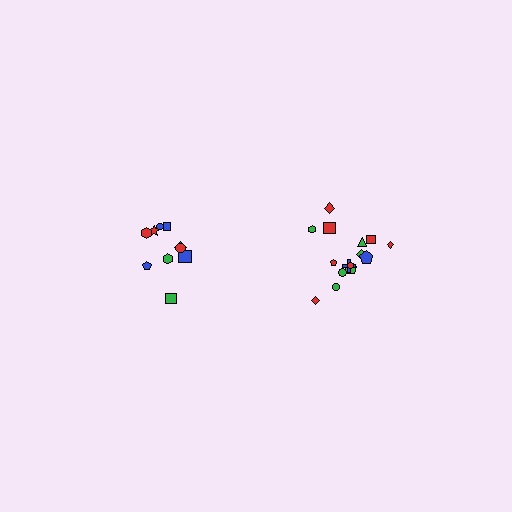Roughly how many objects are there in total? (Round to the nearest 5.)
Roughly 25 objects in total.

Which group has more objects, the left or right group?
The right group.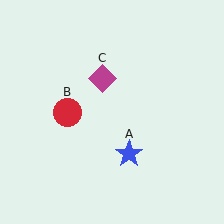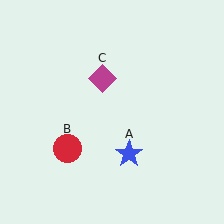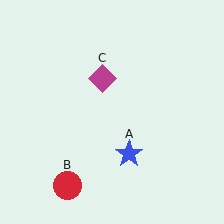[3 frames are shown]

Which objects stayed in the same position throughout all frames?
Blue star (object A) and magenta diamond (object C) remained stationary.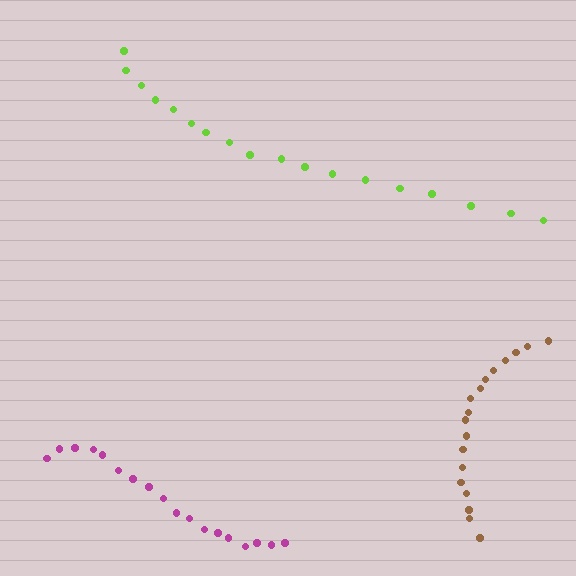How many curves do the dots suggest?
There are 3 distinct paths.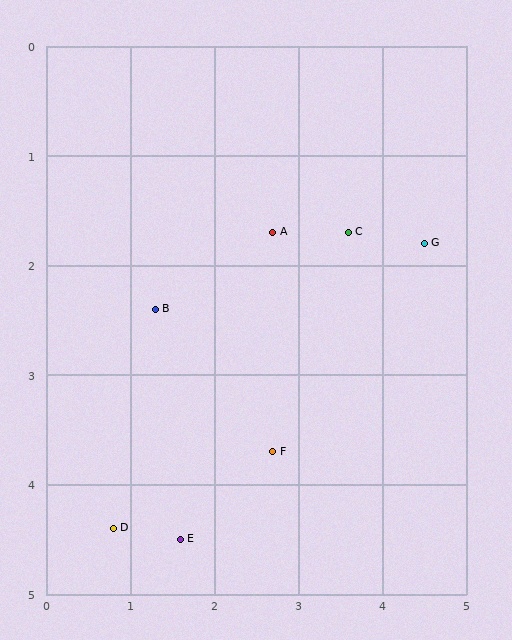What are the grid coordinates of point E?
Point E is at approximately (1.6, 4.5).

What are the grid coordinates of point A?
Point A is at approximately (2.7, 1.7).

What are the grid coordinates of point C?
Point C is at approximately (3.6, 1.7).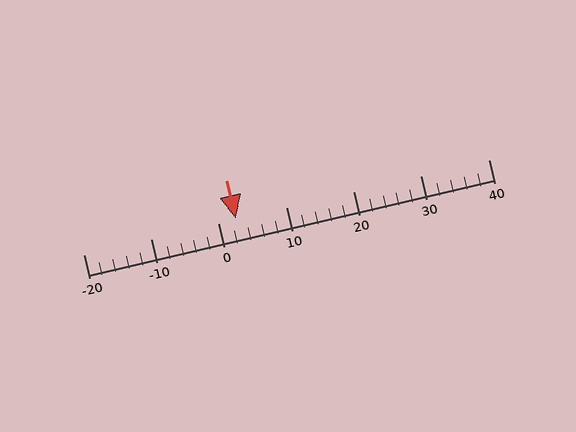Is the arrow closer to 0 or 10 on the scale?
The arrow is closer to 0.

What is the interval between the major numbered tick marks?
The major tick marks are spaced 10 units apart.